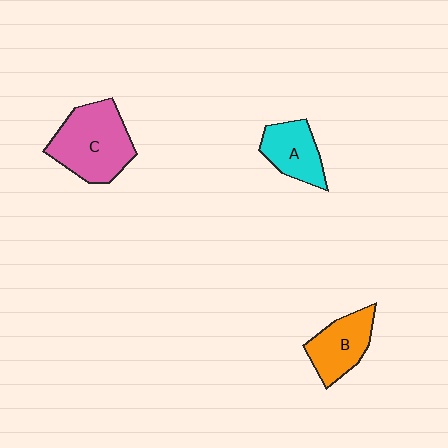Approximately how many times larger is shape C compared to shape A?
Approximately 1.7 times.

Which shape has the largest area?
Shape C (pink).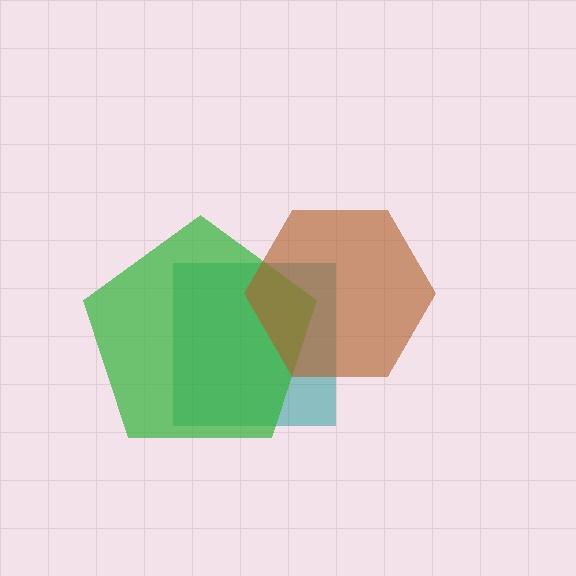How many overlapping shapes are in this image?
There are 3 overlapping shapes in the image.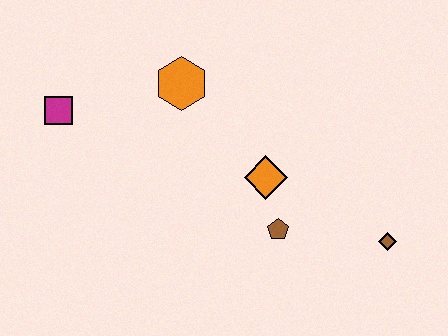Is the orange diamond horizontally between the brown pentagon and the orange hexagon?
Yes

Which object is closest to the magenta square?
The orange hexagon is closest to the magenta square.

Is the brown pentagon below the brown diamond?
No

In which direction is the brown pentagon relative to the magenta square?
The brown pentagon is to the right of the magenta square.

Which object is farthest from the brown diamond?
The magenta square is farthest from the brown diamond.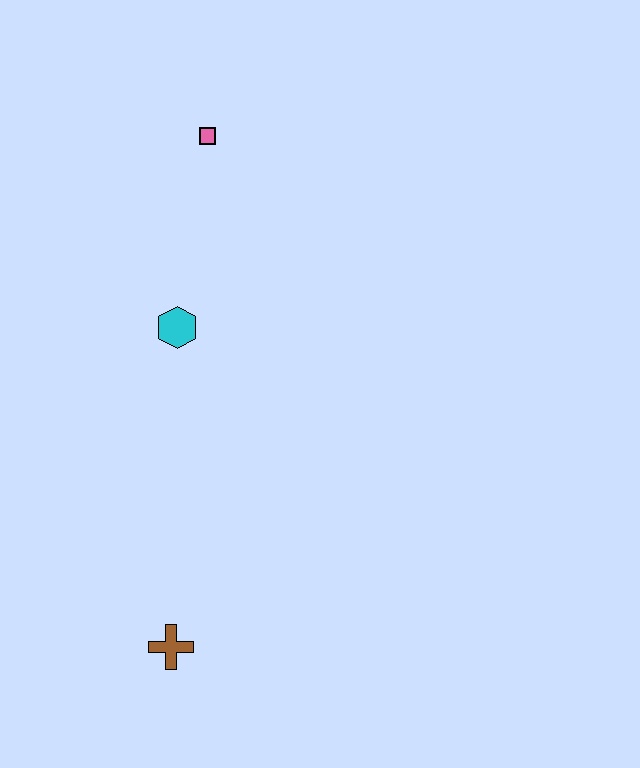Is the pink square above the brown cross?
Yes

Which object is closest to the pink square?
The cyan hexagon is closest to the pink square.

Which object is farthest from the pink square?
The brown cross is farthest from the pink square.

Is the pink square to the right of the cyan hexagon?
Yes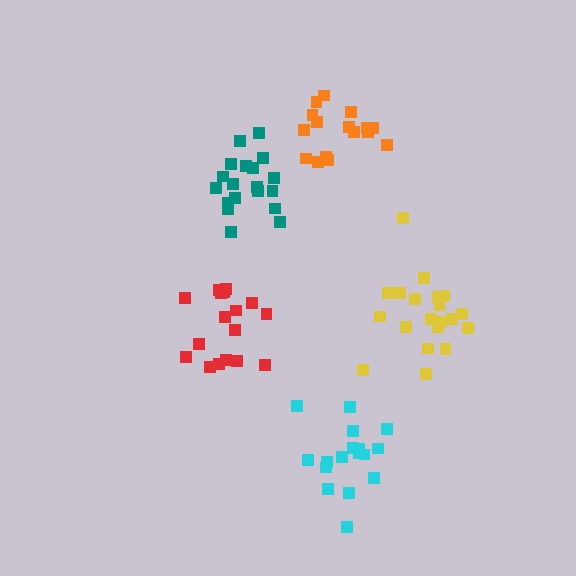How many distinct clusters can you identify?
There are 5 distinct clusters.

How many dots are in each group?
Group 1: 17 dots, Group 2: 20 dots, Group 3: 16 dots, Group 4: 19 dots, Group 5: 17 dots (89 total).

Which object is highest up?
The orange cluster is topmost.